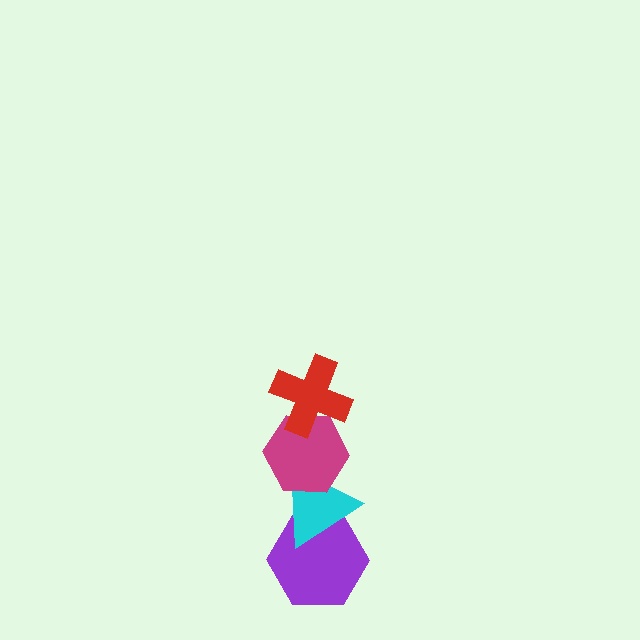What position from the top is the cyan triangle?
The cyan triangle is 3rd from the top.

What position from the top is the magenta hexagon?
The magenta hexagon is 2nd from the top.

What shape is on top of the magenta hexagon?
The red cross is on top of the magenta hexagon.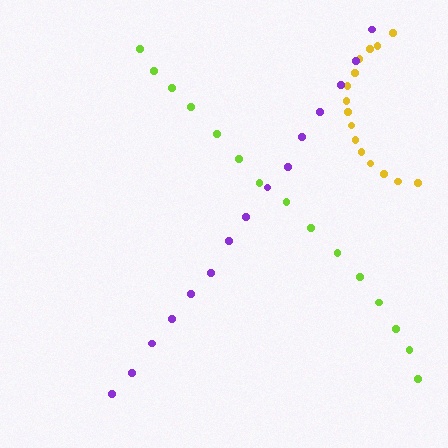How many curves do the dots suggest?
There are 3 distinct paths.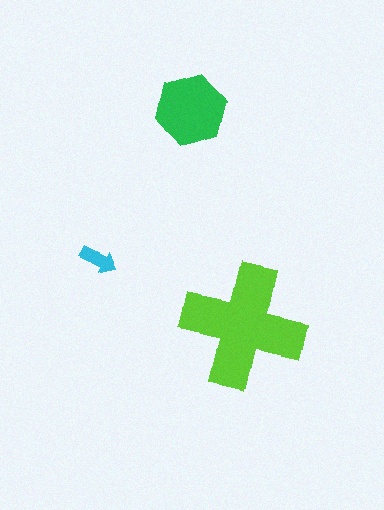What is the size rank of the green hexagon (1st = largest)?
2nd.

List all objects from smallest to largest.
The cyan arrow, the green hexagon, the lime cross.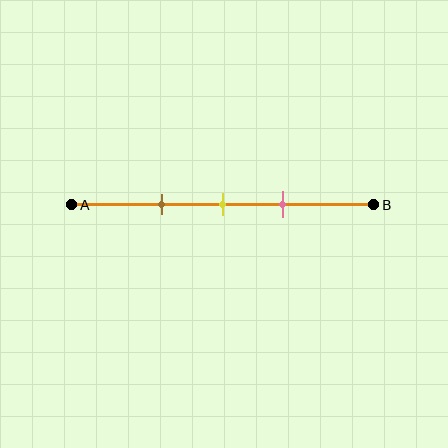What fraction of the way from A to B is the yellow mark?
The yellow mark is approximately 50% (0.5) of the way from A to B.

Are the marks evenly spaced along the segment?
Yes, the marks are approximately evenly spaced.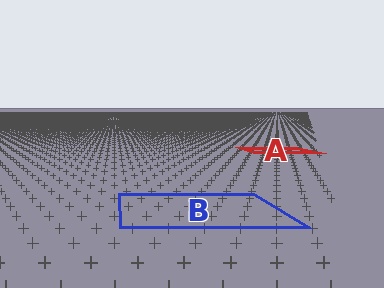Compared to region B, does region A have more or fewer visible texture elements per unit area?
Region A has more texture elements per unit area — they are packed more densely because it is farther away.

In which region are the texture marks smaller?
The texture marks are smaller in region A, because it is farther away.